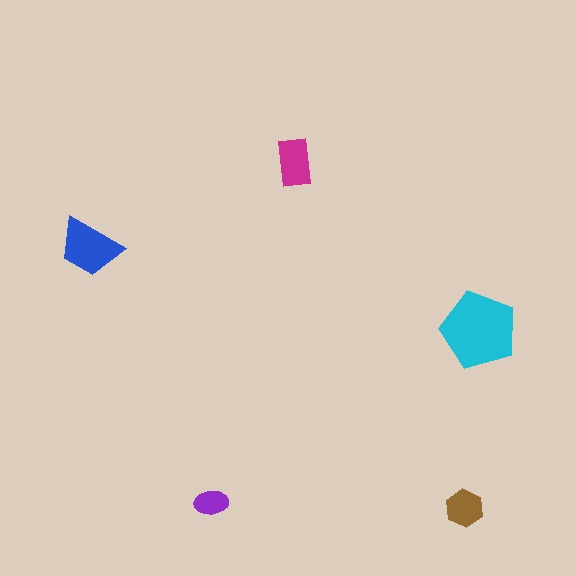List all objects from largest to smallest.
The cyan pentagon, the blue trapezoid, the magenta rectangle, the brown hexagon, the purple ellipse.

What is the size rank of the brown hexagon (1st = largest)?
4th.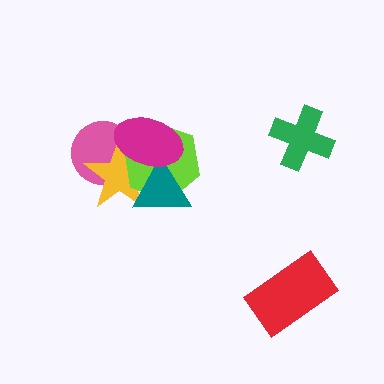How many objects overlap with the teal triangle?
3 objects overlap with the teal triangle.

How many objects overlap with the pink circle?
3 objects overlap with the pink circle.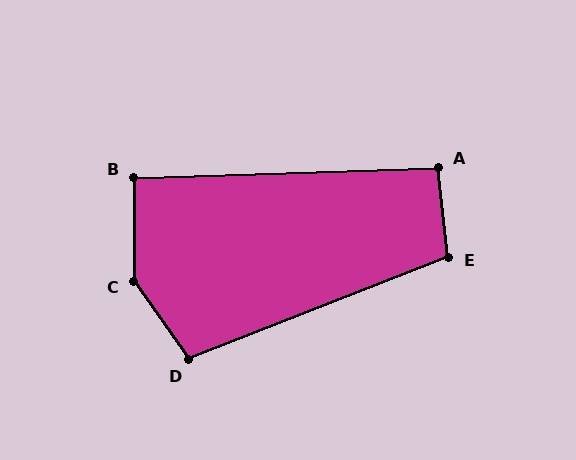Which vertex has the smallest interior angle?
B, at approximately 92 degrees.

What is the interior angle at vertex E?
Approximately 105 degrees (obtuse).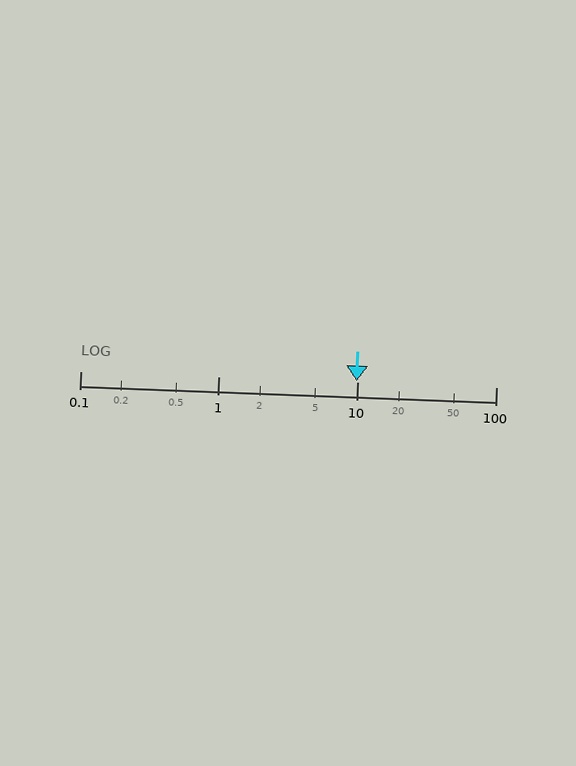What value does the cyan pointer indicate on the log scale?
The pointer indicates approximately 9.9.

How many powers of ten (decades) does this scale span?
The scale spans 3 decades, from 0.1 to 100.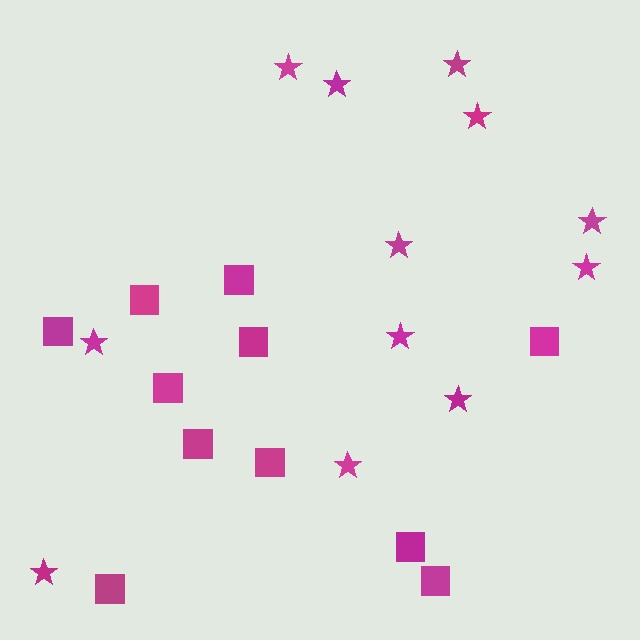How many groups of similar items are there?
There are 2 groups: one group of squares (11) and one group of stars (12).